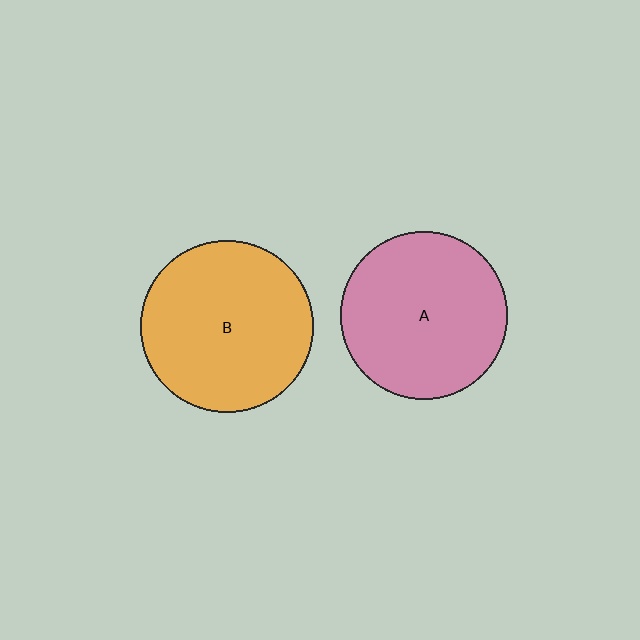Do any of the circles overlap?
No, none of the circles overlap.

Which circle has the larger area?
Circle B (orange).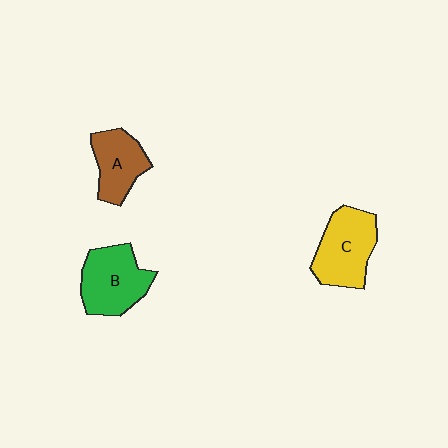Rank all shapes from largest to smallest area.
From largest to smallest: C (yellow), B (green), A (brown).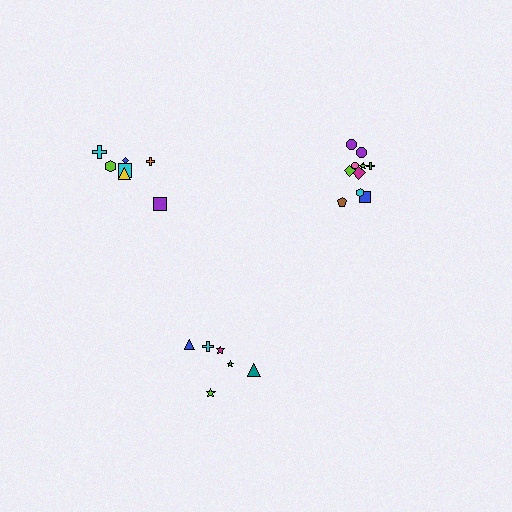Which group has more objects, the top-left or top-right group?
The top-right group.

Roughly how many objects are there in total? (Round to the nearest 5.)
Roughly 25 objects in total.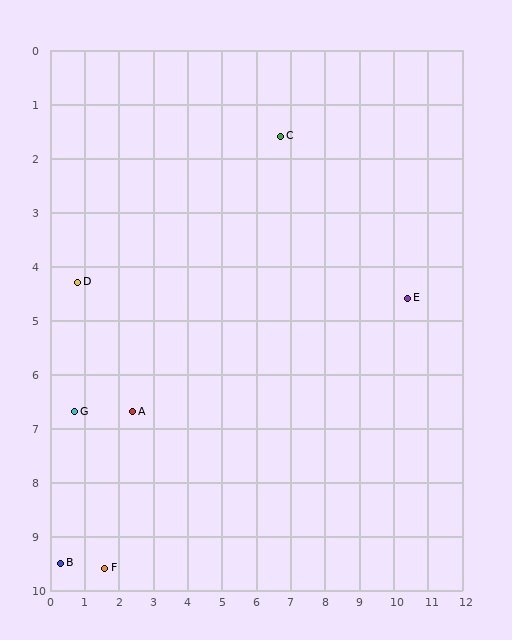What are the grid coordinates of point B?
Point B is at approximately (0.3, 9.5).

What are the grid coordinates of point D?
Point D is at approximately (0.8, 4.3).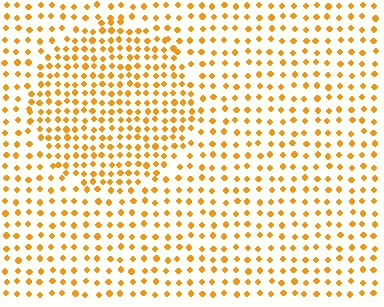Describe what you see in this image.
The image contains small orange elements arranged at two different densities. A circle-shaped region is visible where the elements are more densely packed than the surrounding area.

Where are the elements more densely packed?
The elements are more densely packed inside the circle boundary.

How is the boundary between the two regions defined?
The boundary is defined by a change in element density (approximately 1.7x ratio). All elements are the same color, size, and shape.